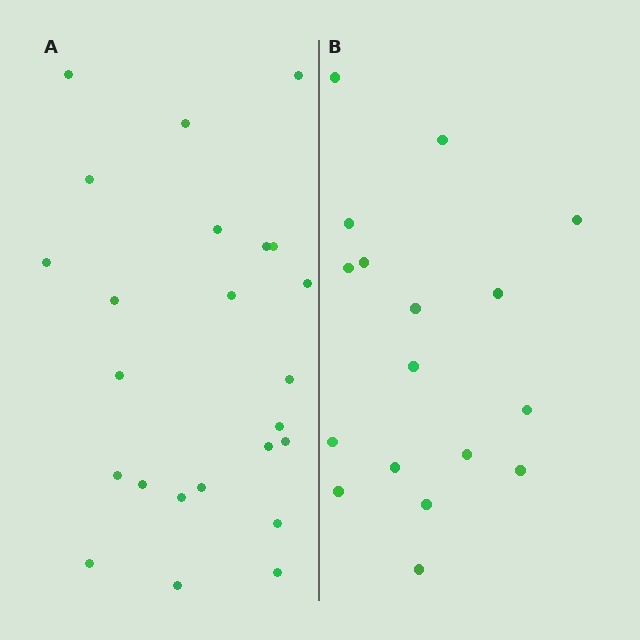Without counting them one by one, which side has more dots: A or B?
Region A (the left region) has more dots.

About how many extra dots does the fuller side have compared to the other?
Region A has roughly 8 or so more dots than region B.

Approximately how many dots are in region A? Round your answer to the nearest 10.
About 20 dots. (The exact count is 24, which rounds to 20.)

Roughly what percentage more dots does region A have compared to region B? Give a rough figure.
About 40% more.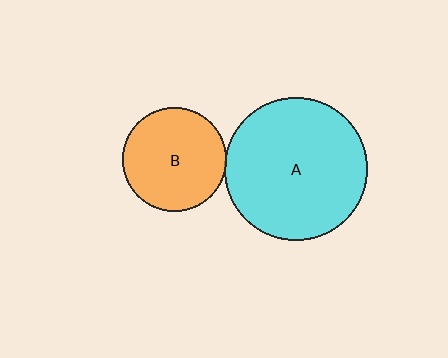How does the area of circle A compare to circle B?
Approximately 1.9 times.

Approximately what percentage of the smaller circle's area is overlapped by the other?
Approximately 5%.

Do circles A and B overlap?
Yes.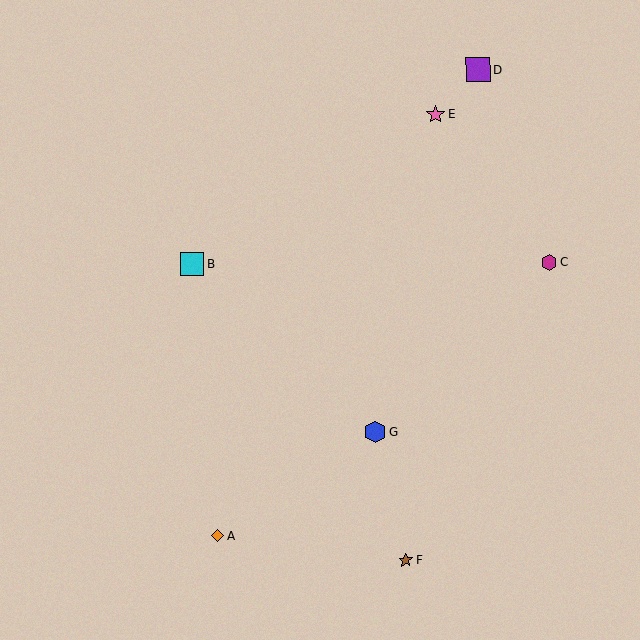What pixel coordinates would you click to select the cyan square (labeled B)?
Click at (192, 264) to select the cyan square B.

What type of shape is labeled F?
Shape F is a brown star.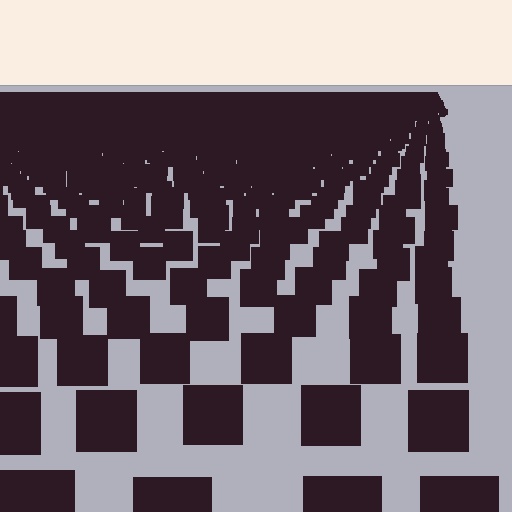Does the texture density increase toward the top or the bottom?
Density increases toward the top.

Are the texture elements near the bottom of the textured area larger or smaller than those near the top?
Larger. Near the bottom, elements are closer to the viewer and appear at a bigger on-screen size.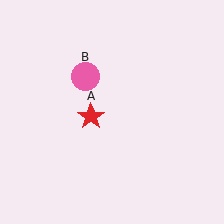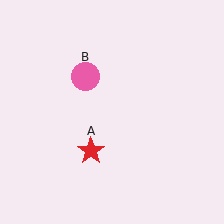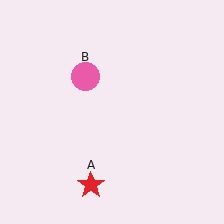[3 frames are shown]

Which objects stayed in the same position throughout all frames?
Pink circle (object B) remained stationary.